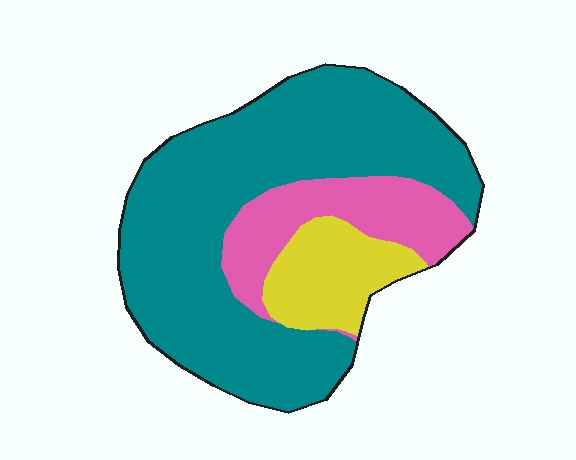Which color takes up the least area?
Yellow, at roughly 15%.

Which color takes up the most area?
Teal, at roughly 65%.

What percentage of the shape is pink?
Pink takes up between a sixth and a third of the shape.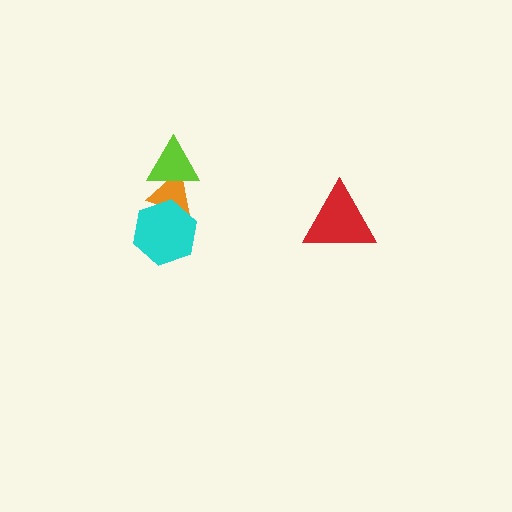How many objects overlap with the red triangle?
0 objects overlap with the red triangle.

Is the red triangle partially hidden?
No, no other shape covers it.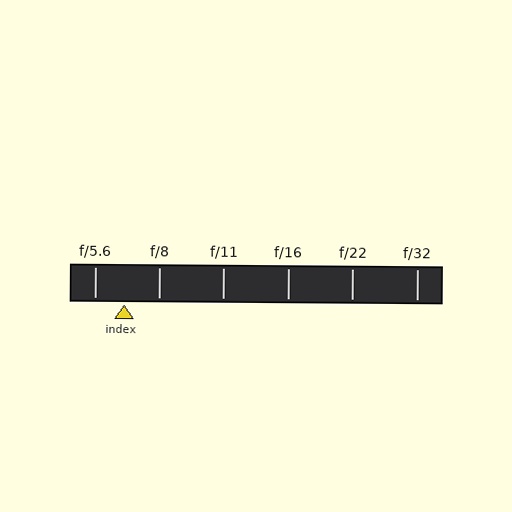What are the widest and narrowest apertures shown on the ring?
The widest aperture shown is f/5.6 and the narrowest is f/32.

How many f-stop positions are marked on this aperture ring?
There are 6 f-stop positions marked.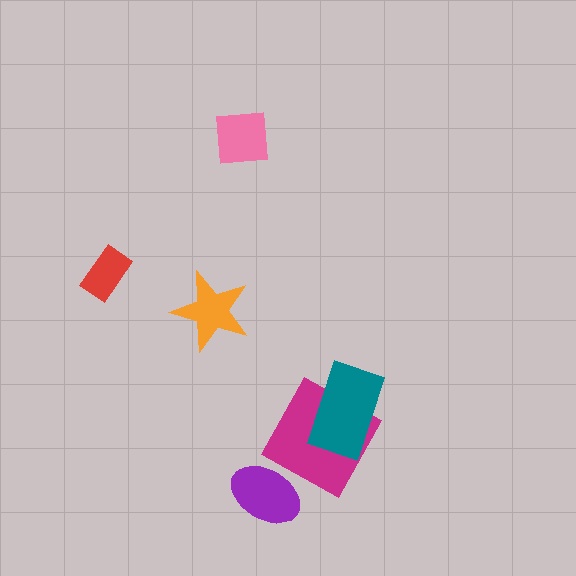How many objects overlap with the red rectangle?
0 objects overlap with the red rectangle.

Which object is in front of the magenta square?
The teal rectangle is in front of the magenta square.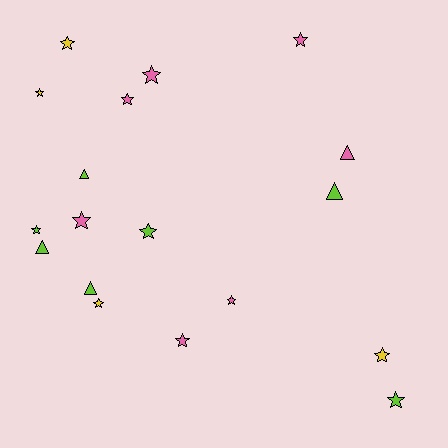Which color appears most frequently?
Pink, with 7 objects.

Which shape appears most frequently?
Star, with 13 objects.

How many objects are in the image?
There are 18 objects.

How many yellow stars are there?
There are 4 yellow stars.